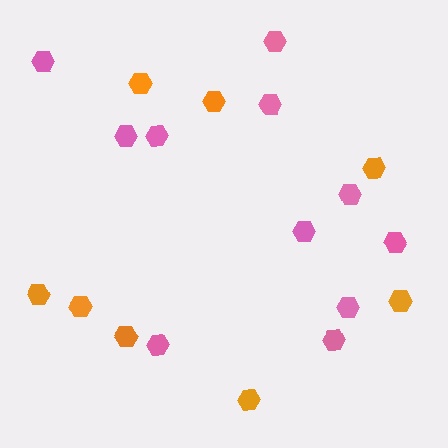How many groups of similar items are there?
There are 2 groups: one group of pink hexagons (11) and one group of orange hexagons (8).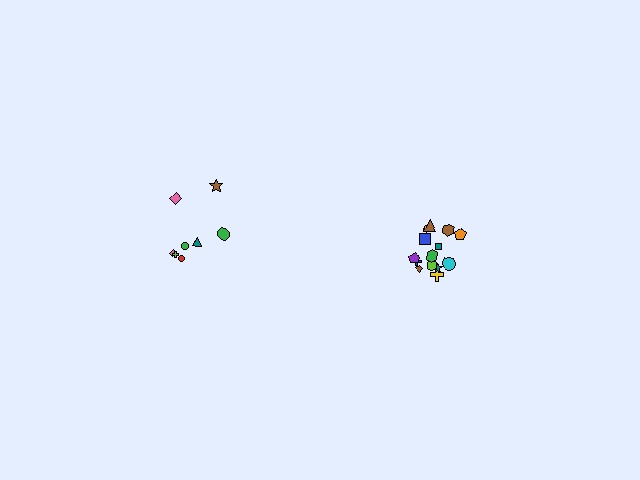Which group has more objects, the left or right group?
The right group.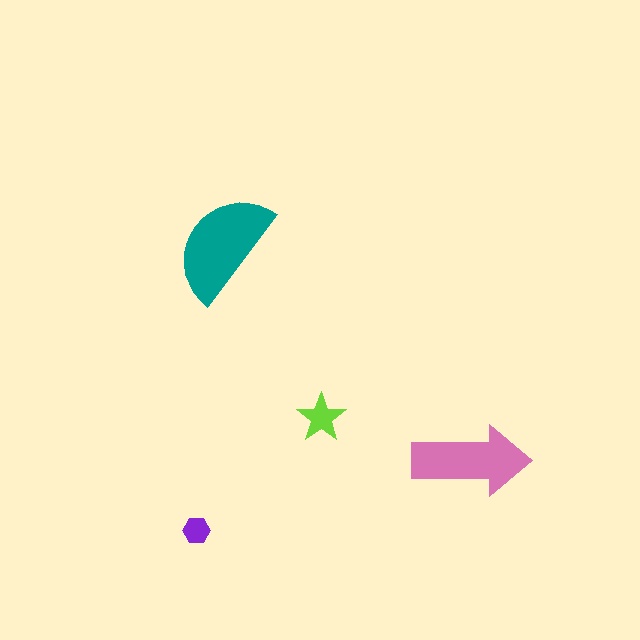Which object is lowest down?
The purple hexagon is bottommost.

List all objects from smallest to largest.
The purple hexagon, the lime star, the pink arrow, the teal semicircle.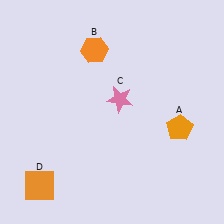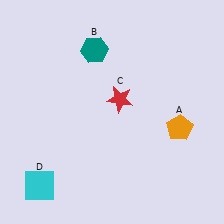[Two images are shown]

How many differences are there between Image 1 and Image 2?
There are 3 differences between the two images.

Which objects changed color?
B changed from orange to teal. C changed from pink to red. D changed from orange to cyan.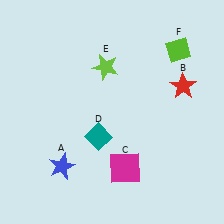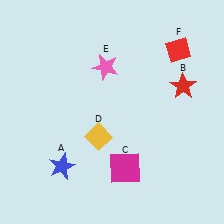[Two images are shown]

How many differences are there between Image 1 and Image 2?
There are 3 differences between the two images.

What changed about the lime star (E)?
In Image 1, E is lime. In Image 2, it changed to pink.